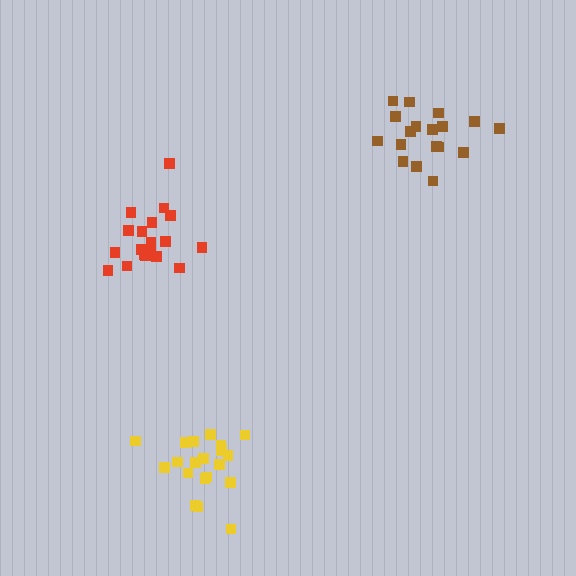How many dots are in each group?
Group 1: 21 dots, Group 2: 18 dots, Group 3: 19 dots (58 total).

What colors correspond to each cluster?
The clusters are colored: yellow, brown, red.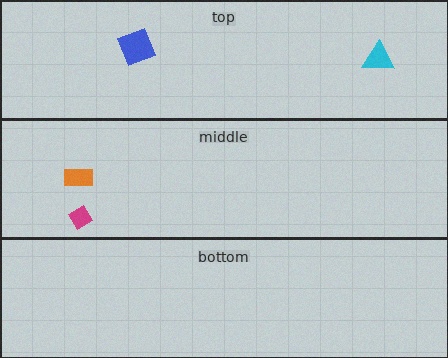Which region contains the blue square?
The top region.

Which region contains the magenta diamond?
The middle region.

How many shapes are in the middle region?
2.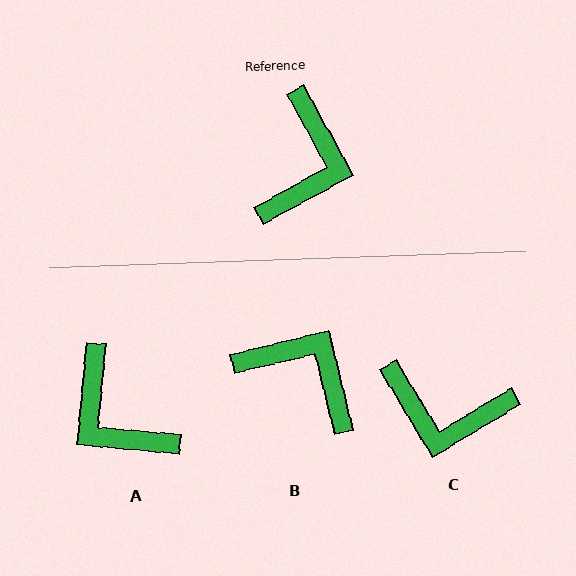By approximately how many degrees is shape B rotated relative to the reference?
Approximately 75 degrees counter-clockwise.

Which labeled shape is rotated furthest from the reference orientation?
A, about 124 degrees away.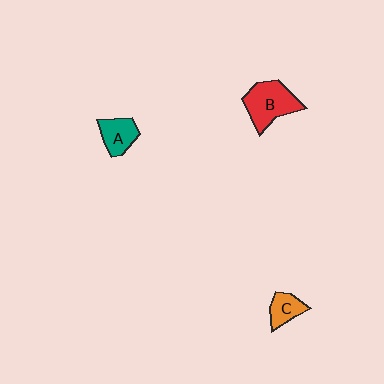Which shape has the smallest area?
Shape C (orange).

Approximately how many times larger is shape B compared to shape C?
Approximately 2.0 times.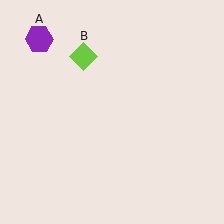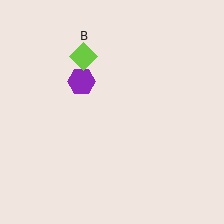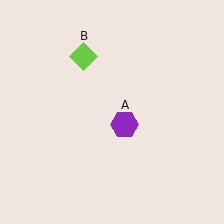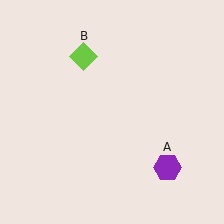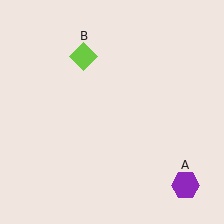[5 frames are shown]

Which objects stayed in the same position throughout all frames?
Lime diamond (object B) remained stationary.